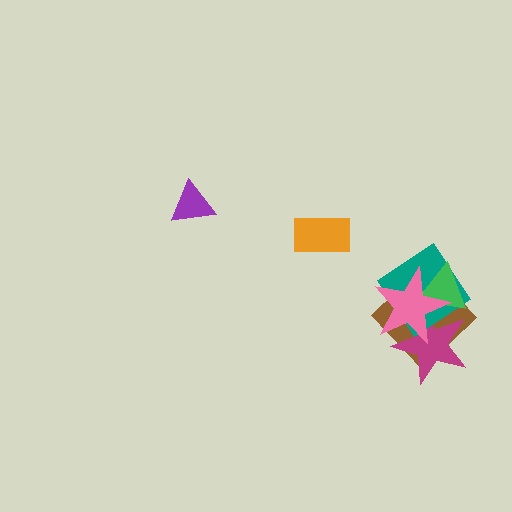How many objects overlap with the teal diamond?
4 objects overlap with the teal diamond.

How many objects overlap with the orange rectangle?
0 objects overlap with the orange rectangle.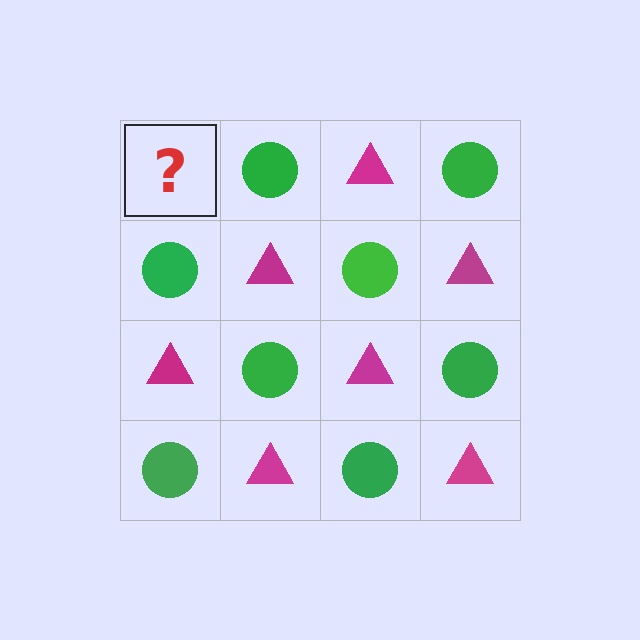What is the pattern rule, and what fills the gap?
The rule is that it alternates magenta triangle and green circle in a checkerboard pattern. The gap should be filled with a magenta triangle.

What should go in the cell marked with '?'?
The missing cell should contain a magenta triangle.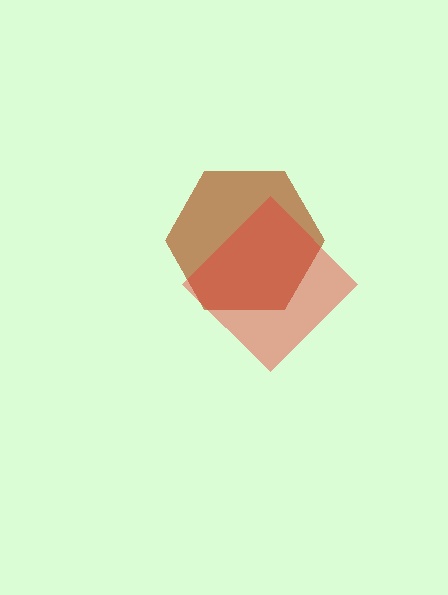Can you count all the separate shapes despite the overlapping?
Yes, there are 2 separate shapes.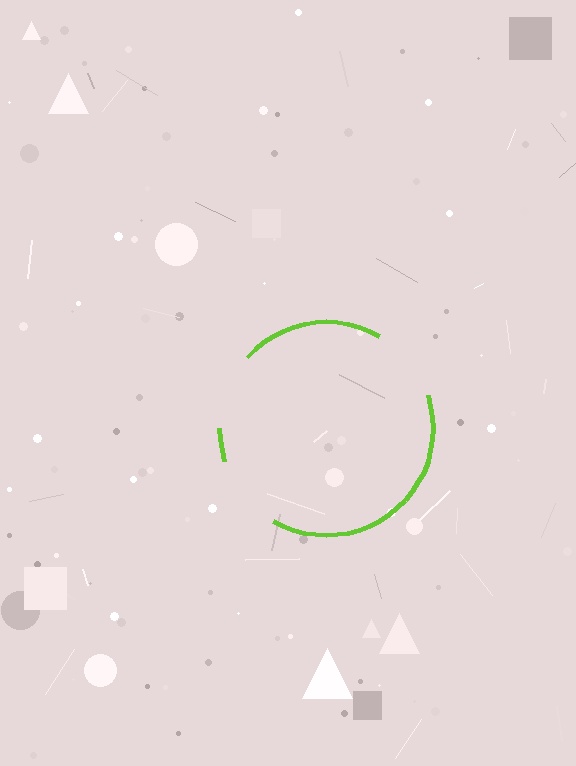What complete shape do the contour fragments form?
The contour fragments form a circle.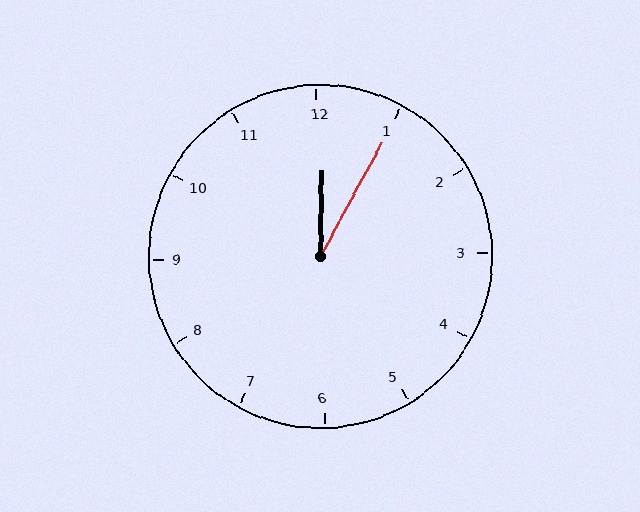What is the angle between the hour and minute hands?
Approximately 28 degrees.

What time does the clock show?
12:05.